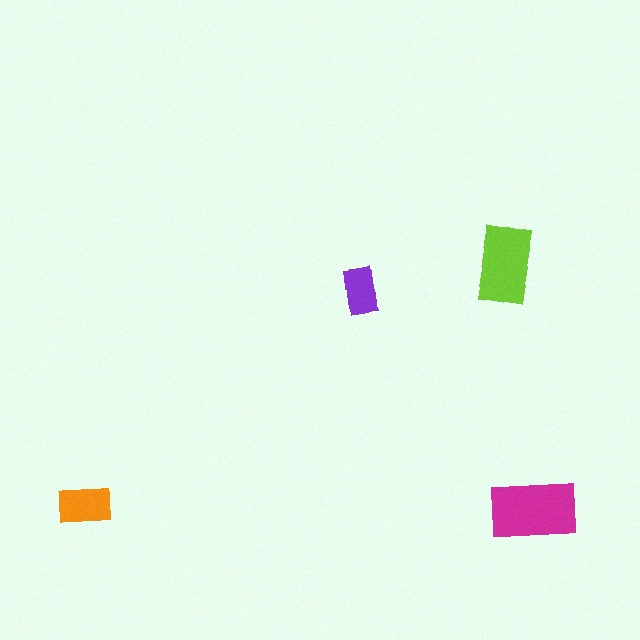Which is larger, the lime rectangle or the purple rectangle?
The lime one.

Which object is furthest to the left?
The orange rectangle is leftmost.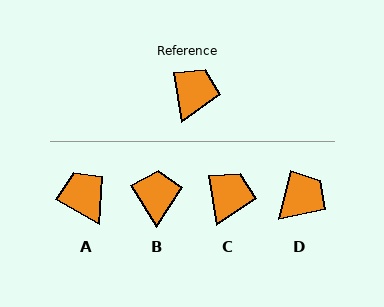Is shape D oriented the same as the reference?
No, it is off by about 23 degrees.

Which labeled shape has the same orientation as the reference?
C.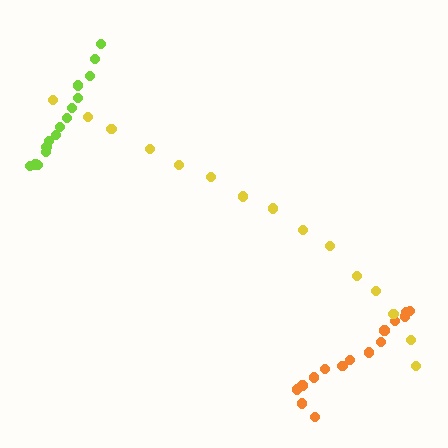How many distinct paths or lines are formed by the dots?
There are 3 distinct paths.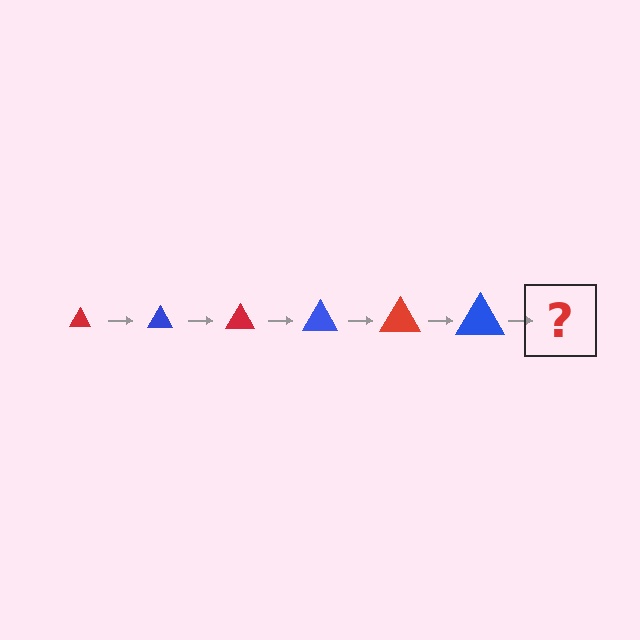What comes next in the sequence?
The next element should be a red triangle, larger than the previous one.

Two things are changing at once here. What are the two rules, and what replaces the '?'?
The two rules are that the triangle grows larger each step and the color cycles through red and blue. The '?' should be a red triangle, larger than the previous one.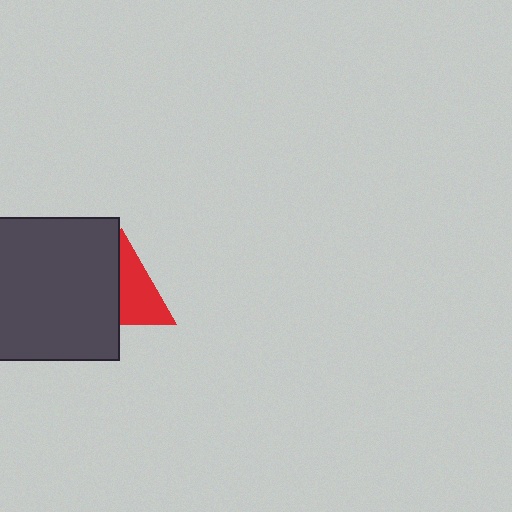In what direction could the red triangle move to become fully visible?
The red triangle could move right. That would shift it out from behind the dark gray square entirely.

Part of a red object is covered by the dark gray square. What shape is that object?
It is a triangle.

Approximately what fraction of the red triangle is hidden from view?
Roughly 47% of the red triangle is hidden behind the dark gray square.